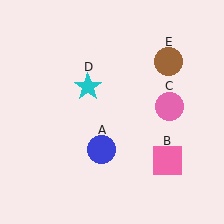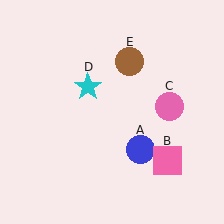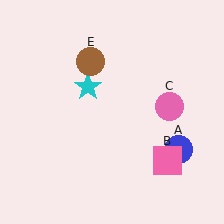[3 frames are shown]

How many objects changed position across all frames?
2 objects changed position: blue circle (object A), brown circle (object E).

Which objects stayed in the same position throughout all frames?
Pink square (object B) and pink circle (object C) and cyan star (object D) remained stationary.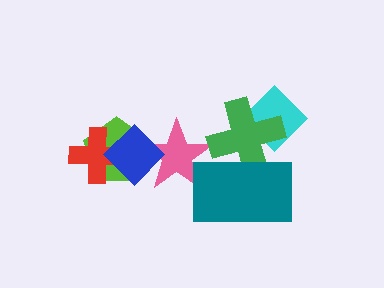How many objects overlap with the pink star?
3 objects overlap with the pink star.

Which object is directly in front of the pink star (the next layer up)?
The blue diamond is directly in front of the pink star.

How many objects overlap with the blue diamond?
3 objects overlap with the blue diamond.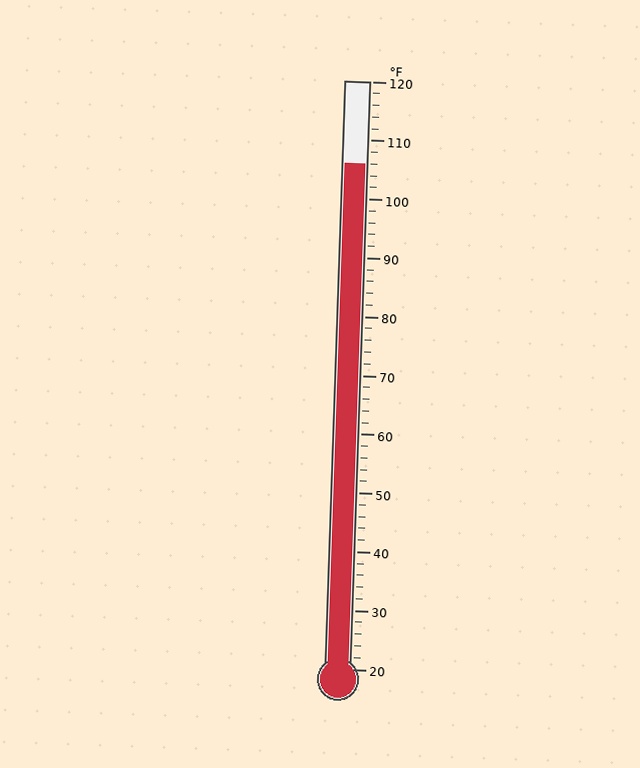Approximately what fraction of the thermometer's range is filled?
The thermometer is filled to approximately 85% of its range.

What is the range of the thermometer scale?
The thermometer scale ranges from 20°F to 120°F.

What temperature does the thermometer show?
The thermometer shows approximately 106°F.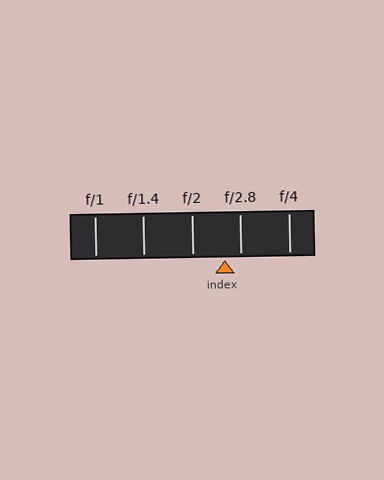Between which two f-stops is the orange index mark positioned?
The index mark is between f/2 and f/2.8.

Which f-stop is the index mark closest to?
The index mark is closest to f/2.8.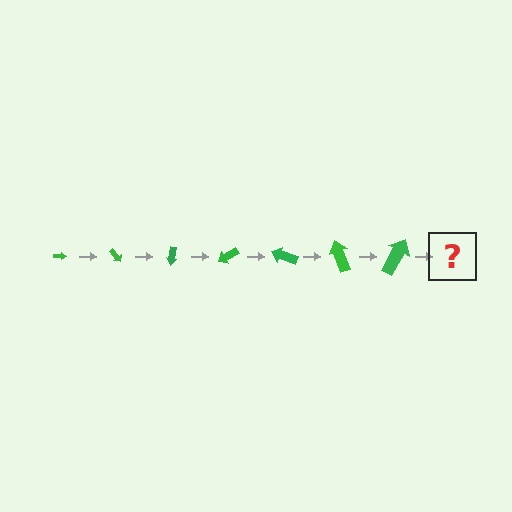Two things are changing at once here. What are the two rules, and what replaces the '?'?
The two rules are that the arrow grows larger each step and it rotates 50 degrees each step. The '?' should be an arrow, larger than the previous one and rotated 350 degrees from the start.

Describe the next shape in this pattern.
It should be an arrow, larger than the previous one and rotated 350 degrees from the start.